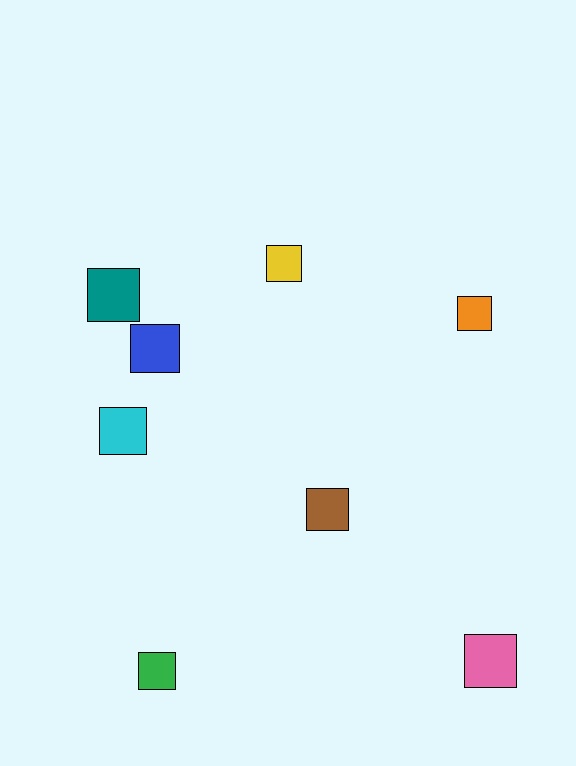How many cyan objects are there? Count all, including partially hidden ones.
There is 1 cyan object.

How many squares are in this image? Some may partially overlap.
There are 8 squares.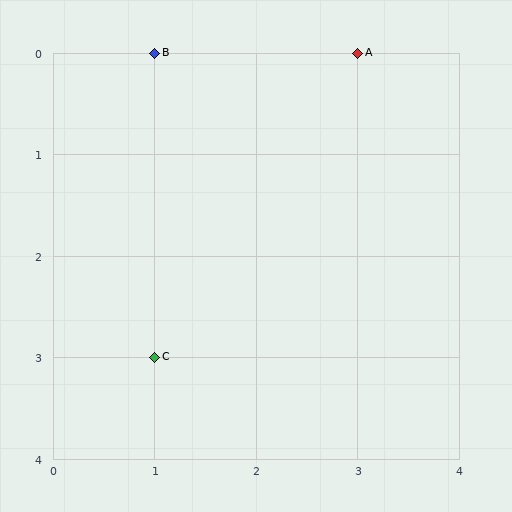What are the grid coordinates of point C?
Point C is at grid coordinates (1, 3).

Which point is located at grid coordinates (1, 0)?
Point B is at (1, 0).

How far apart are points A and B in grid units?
Points A and B are 2 columns apart.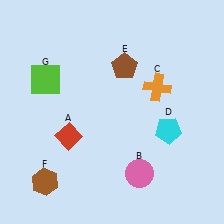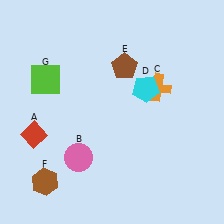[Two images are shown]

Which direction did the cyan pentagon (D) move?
The cyan pentagon (D) moved up.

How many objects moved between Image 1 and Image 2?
3 objects moved between the two images.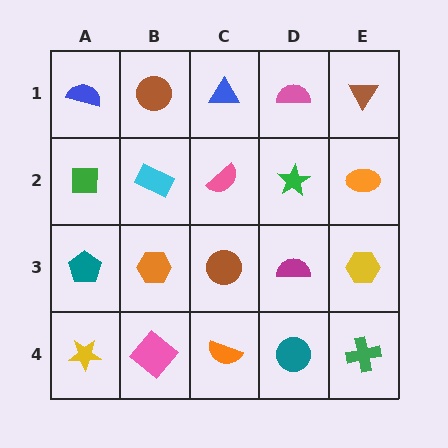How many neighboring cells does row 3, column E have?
3.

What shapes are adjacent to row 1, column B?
A cyan rectangle (row 2, column B), a blue semicircle (row 1, column A), a blue triangle (row 1, column C).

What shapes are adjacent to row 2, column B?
A brown circle (row 1, column B), an orange hexagon (row 3, column B), a green square (row 2, column A), a pink semicircle (row 2, column C).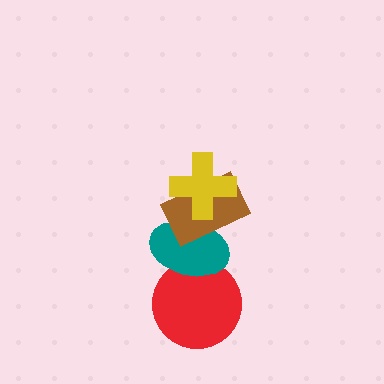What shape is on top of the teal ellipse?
The brown rectangle is on top of the teal ellipse.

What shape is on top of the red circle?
The teal ellipse is on top of the red circle.